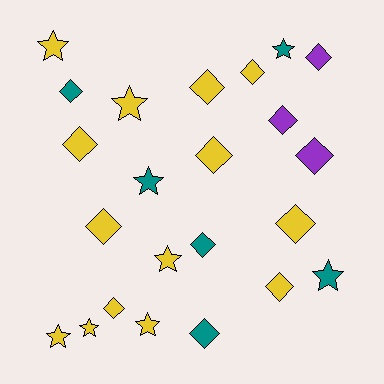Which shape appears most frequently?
Diamond, with 14 objects.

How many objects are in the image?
There are 23 objects.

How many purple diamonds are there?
There are 3 purple diamonds.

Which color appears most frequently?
Yellow, with 14 objects.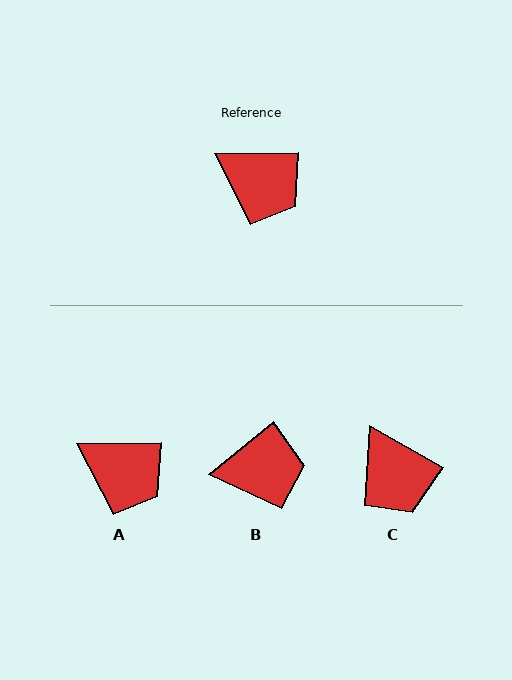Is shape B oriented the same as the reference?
No, it is off by about 39 degrees.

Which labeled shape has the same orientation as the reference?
A.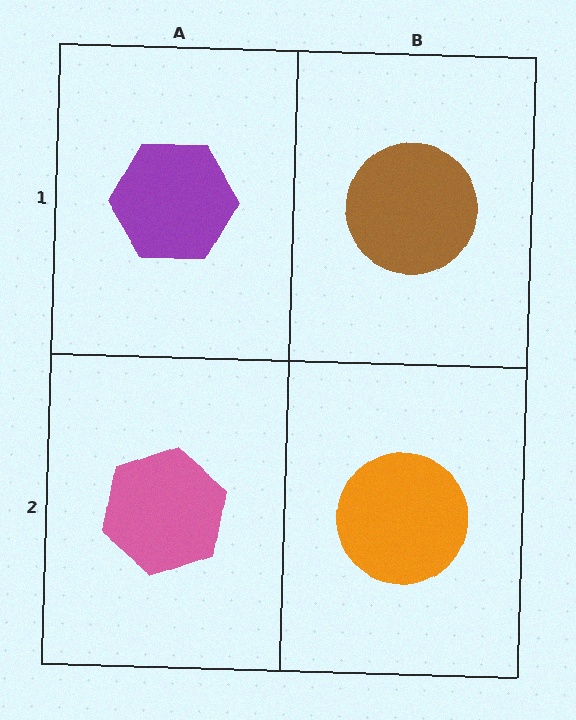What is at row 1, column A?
A purple hexagon.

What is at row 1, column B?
A brown circle.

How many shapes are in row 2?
2 shapes.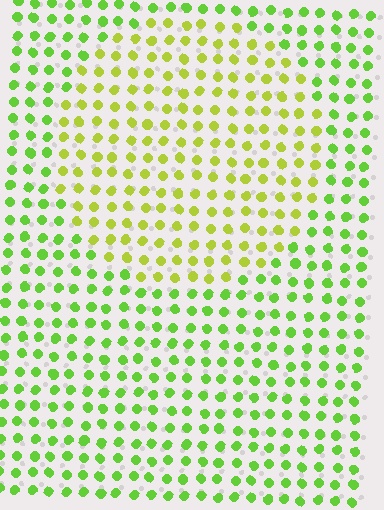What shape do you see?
I see a circle.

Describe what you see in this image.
The image is filled with small lime elements in a uniform arrangement. A circle-shaped region is visible where the elements are tinted to a slightly different hue, forming a subtle color boundary.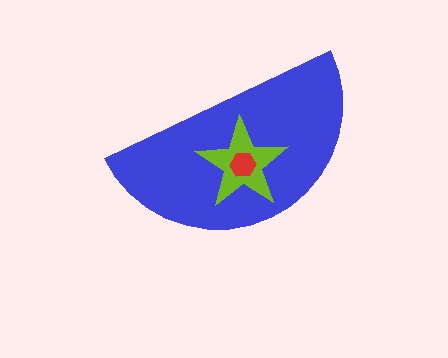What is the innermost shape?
The red hexagon.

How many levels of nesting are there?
3.